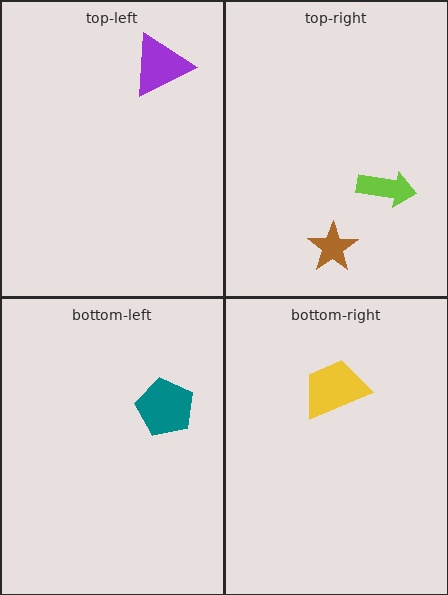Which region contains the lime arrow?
The top-right region.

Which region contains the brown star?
The top-right region.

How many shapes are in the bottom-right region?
1.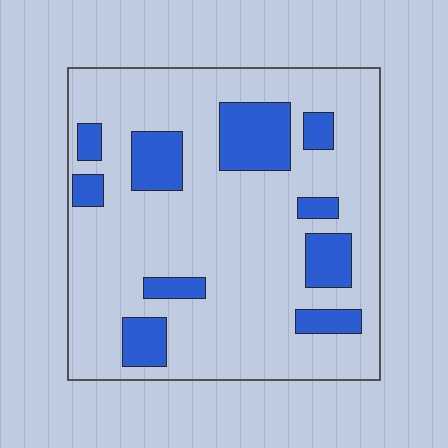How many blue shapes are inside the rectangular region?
10.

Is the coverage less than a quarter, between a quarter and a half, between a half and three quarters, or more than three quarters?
Less than a quarter.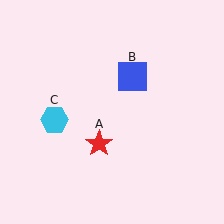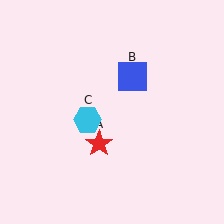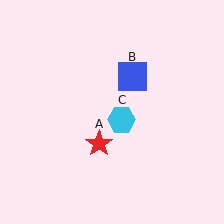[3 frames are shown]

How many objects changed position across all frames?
1 object changed position: cyan hexagon (object C).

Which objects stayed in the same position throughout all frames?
Red star (object A) and blue square (object B) remained stationary.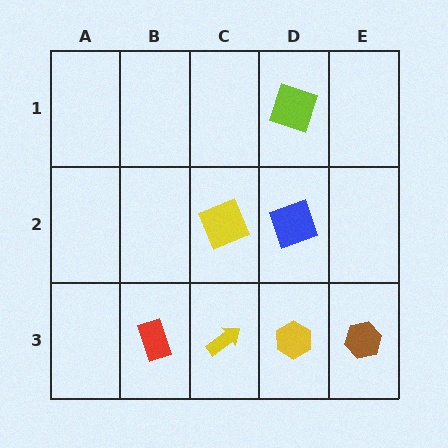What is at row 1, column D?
A lime square.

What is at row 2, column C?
A yellow square.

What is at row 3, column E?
A brown hexagon.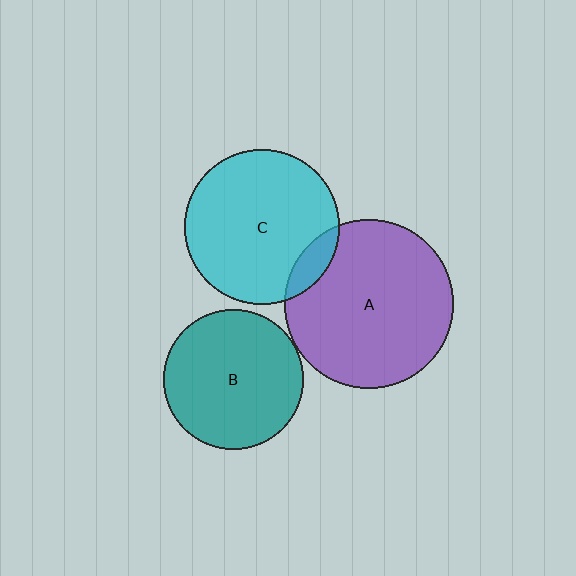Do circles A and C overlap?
Yes.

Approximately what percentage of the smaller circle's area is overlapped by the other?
Approximately 10%.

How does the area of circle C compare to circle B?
Approximately 1.2 times.